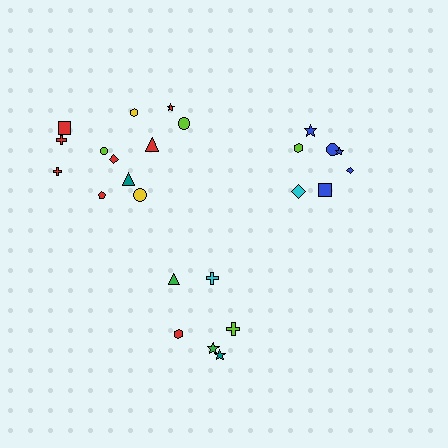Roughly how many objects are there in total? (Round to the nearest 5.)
Roughly 25 objects in total.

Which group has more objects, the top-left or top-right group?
The top-left group.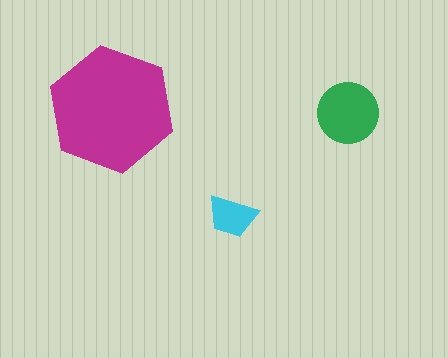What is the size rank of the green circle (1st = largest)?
2nd.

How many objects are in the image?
There are 3 objects in the image.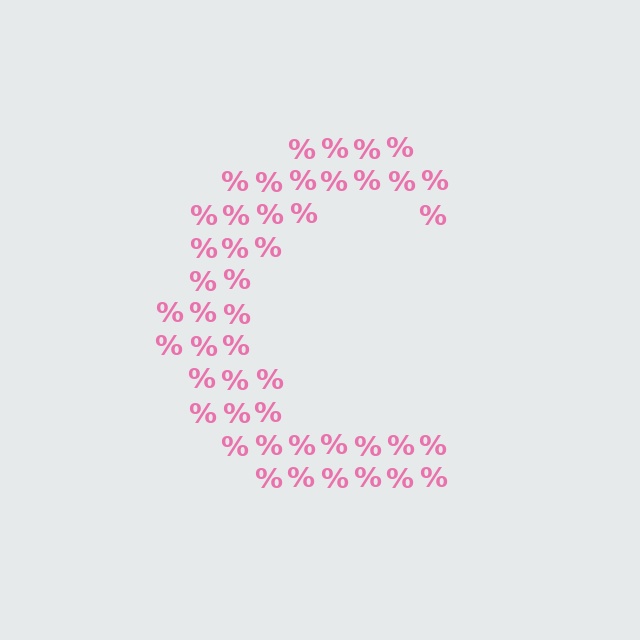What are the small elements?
The small elements are percent signs.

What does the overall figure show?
The overall figure shows the letter C.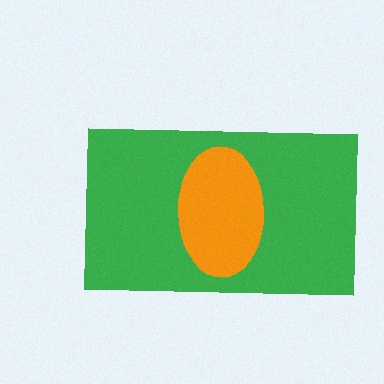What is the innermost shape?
The orange ellipse.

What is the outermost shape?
The green rectangle.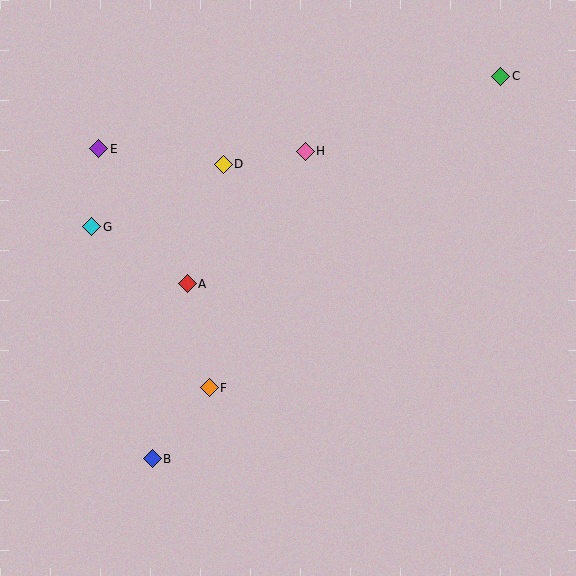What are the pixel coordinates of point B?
Point B is at (152, 459).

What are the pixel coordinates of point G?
Point G is at (92, 227).